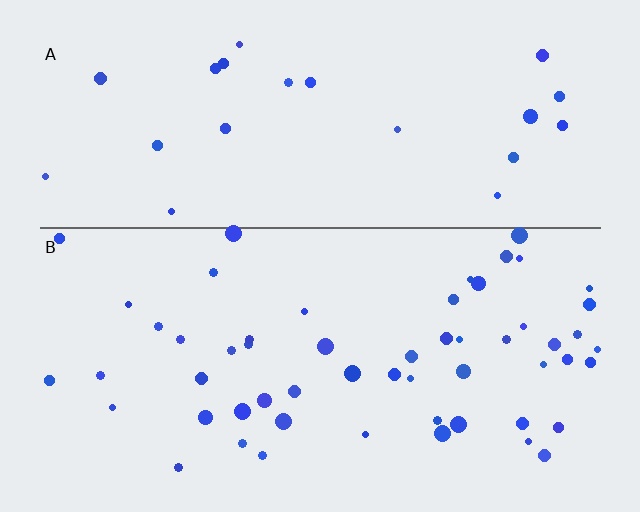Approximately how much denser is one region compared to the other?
Approximately 2.4× — region B over region A.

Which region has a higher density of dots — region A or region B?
B (the bottom).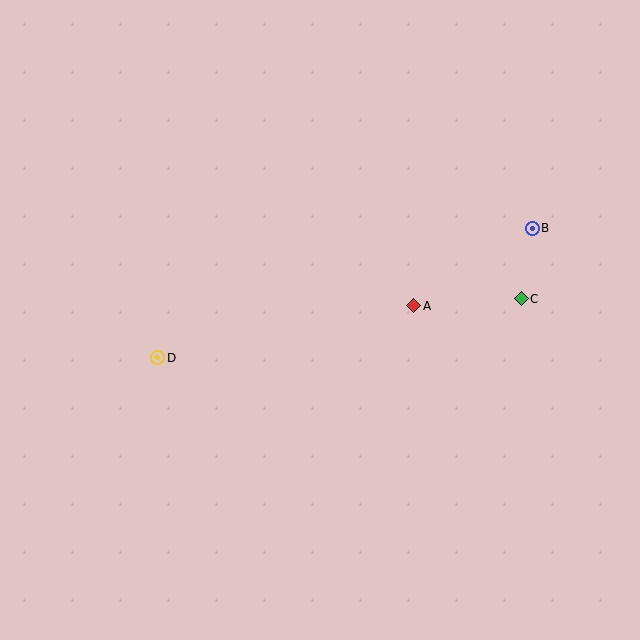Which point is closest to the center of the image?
Point A at (414, 306) is closest to the center.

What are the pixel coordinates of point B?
Point B is at (532, 228).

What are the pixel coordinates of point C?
Point C is at (521, 299).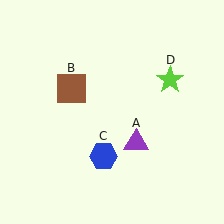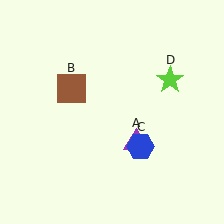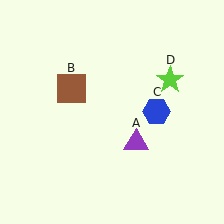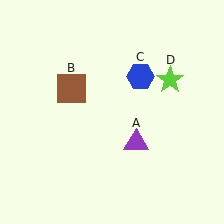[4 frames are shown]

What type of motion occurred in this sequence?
The blue hexagon (object C) rotated counterclockwise around the center of the scene.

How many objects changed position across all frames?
1 object changed position: blue hexagon (object C).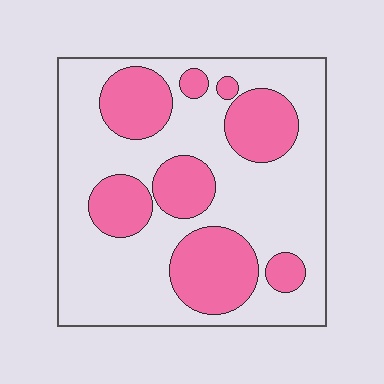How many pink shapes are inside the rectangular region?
8.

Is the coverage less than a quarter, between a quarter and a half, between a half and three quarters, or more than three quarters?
Between a quarter and a half.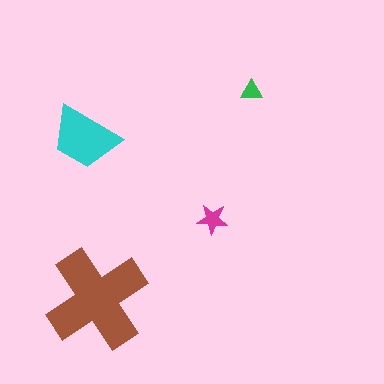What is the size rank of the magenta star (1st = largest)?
3rd.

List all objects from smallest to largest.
The green triangle, the magenta star, the cyan trapezoid, the brown cross.